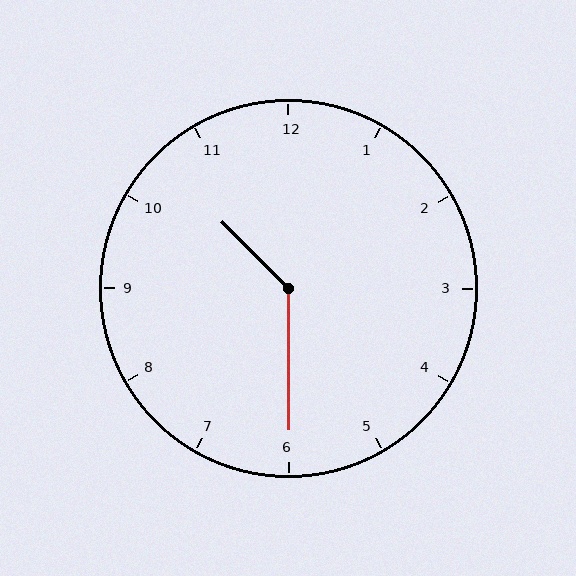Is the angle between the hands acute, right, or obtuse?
It is obtuse.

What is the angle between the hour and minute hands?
Approximately 135 degrees.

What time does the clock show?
10:30.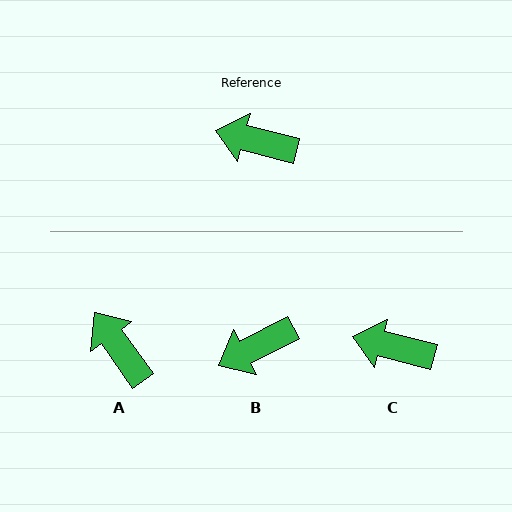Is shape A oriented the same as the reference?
No, it is off by about 40 degrees.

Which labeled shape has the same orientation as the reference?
C.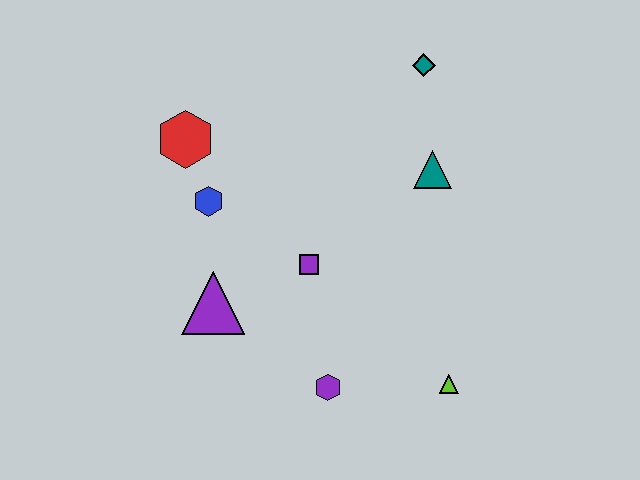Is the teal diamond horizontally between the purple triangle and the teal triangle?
Yes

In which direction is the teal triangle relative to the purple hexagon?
The teal triangle is above the purple hexagon.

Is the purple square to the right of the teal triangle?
No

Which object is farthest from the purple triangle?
The teal diamond is farthest from the purple triangle.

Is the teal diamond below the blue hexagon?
No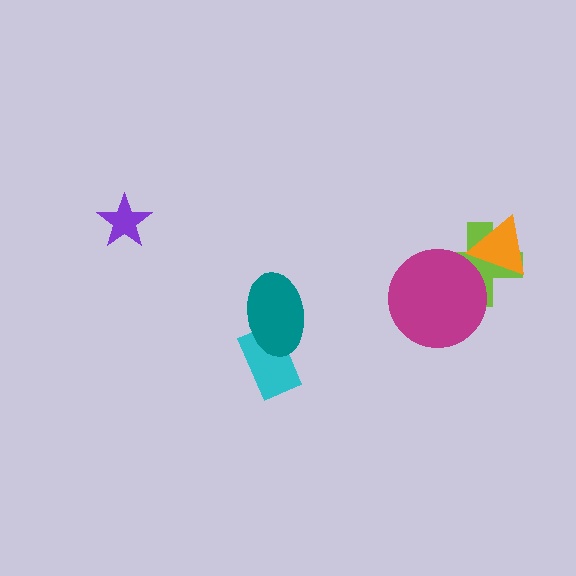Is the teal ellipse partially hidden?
No, no other shape covers it.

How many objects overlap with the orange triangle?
1 object overlaps with the orange triangle.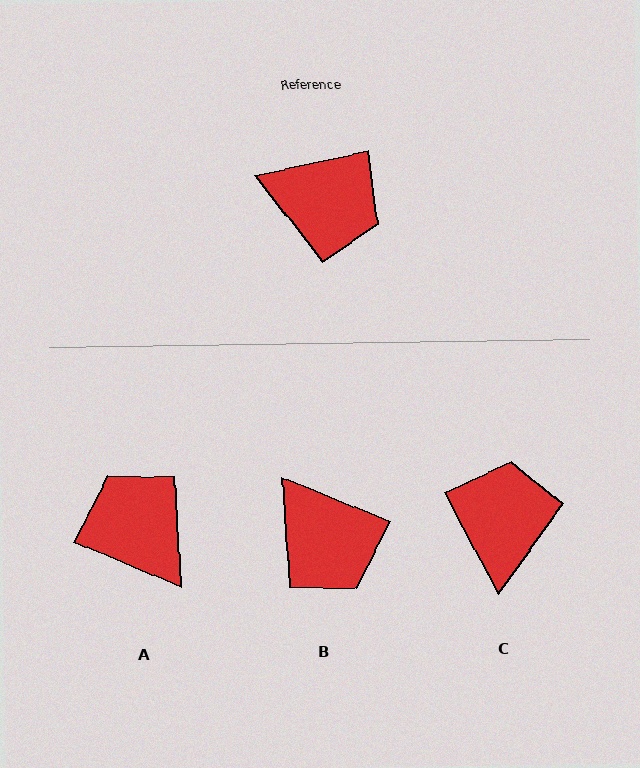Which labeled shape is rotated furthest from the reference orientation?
A, about 145 degrees away.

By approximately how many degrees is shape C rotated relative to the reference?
Approximately 106 degrees counter-clockwise.